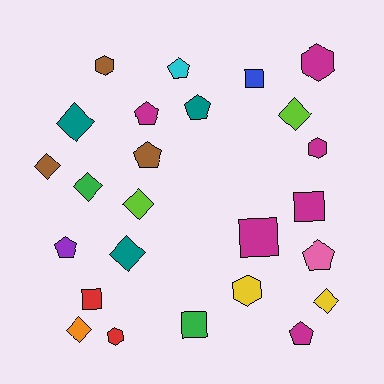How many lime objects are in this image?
There are 2 lime objects.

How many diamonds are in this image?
There are 8 diamonds.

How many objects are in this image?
There are 25 objects.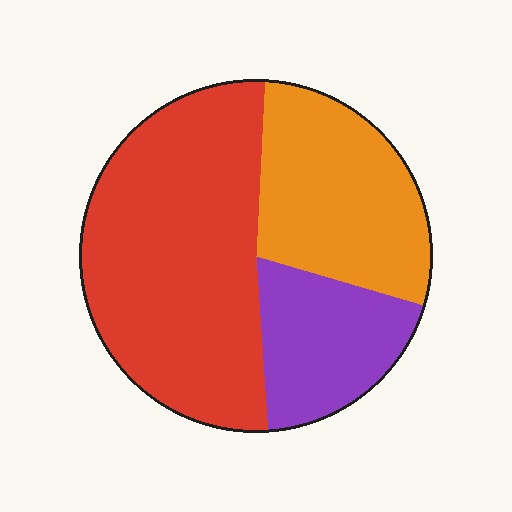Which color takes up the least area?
Purple, at roughly 20%.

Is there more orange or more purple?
Orange.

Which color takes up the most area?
Red, at roughly 50%.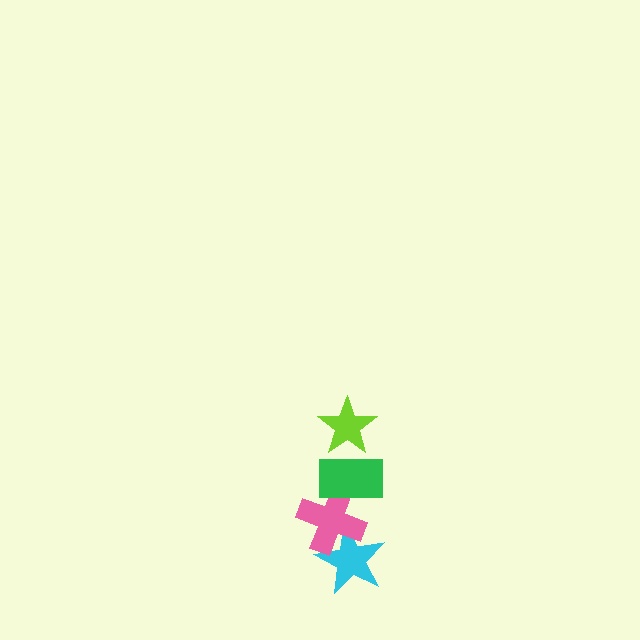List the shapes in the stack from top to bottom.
From top to bottom: the lime star, the green rectangle, the pink cross, the cyan star.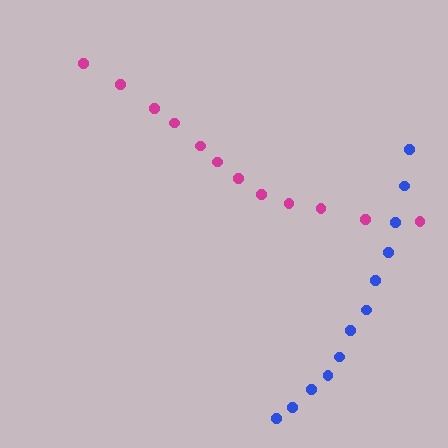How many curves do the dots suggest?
There are 2 distinct paths.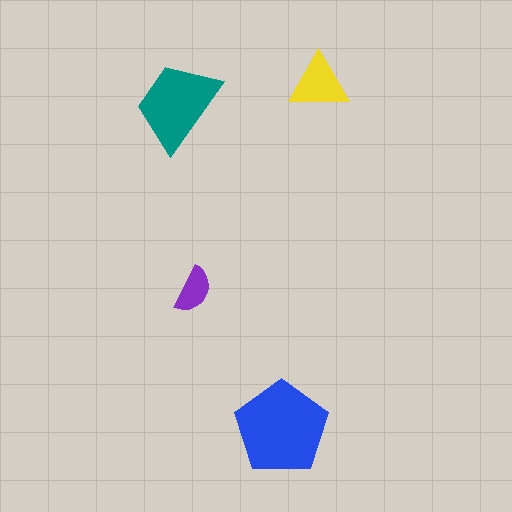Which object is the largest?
The blue pentagon.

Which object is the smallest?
The purple semicircle.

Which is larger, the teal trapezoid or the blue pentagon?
The blue pentagon.